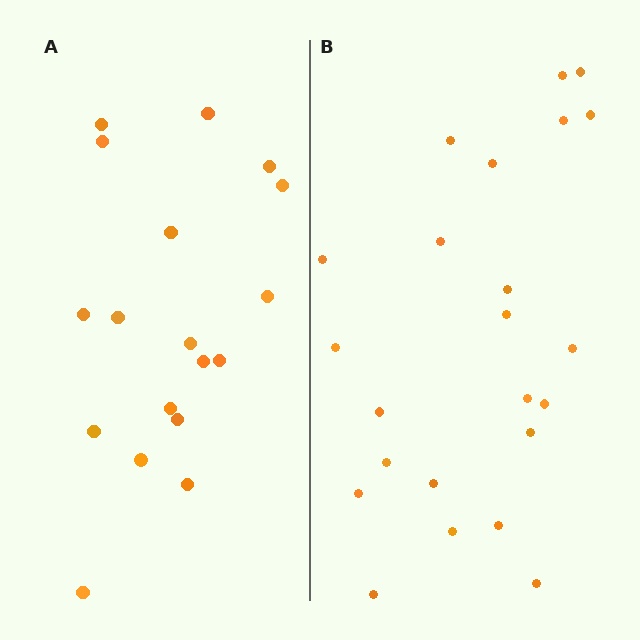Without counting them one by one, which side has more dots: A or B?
Region B (the right region) has more dots.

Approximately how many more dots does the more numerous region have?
Region B has about 5 more dots than region A.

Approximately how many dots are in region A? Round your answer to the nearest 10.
About 20 dots. (The exact count is 18, which rounds to 20.)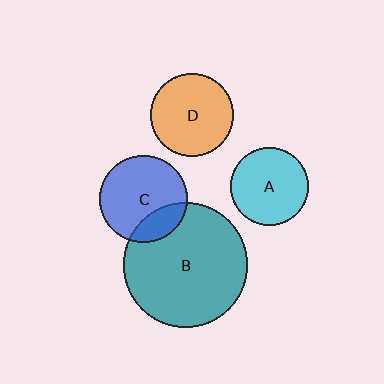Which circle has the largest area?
Circle B (teal).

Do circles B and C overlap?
Yes.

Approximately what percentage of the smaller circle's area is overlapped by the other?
Approximately 25%.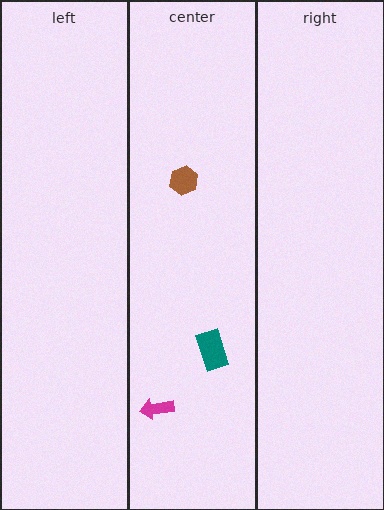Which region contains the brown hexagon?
The center region.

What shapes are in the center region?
The teal rectangle, the brown hexagon, the magenta arrow.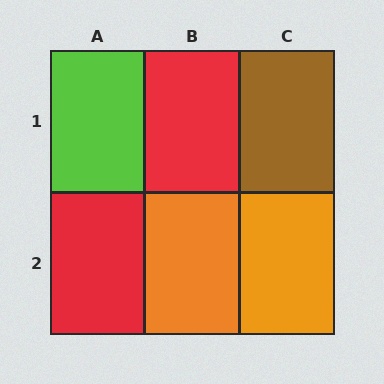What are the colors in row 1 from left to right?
Lime, red, brown.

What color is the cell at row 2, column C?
Orange.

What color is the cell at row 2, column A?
Red.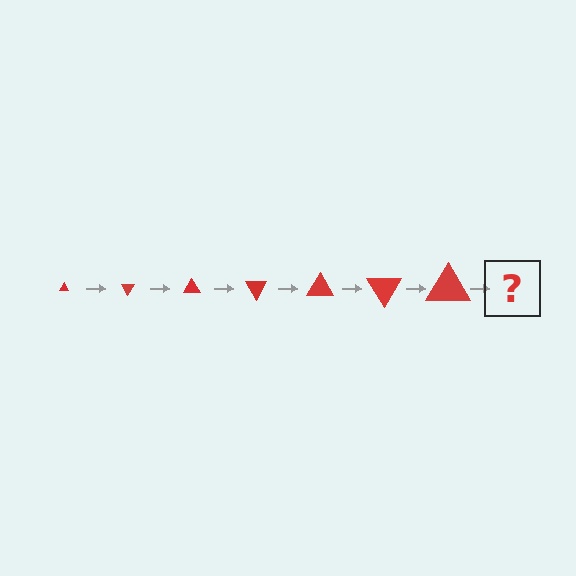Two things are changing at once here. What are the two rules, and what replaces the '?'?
The two rules are that the triangle grows larger each step and it rotates 60 degrees each step. The '?' should be a triangle, larger than the previous one and rotated 420 degrees from the start.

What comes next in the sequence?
The next element should be a triangle, larger than the previous one and rotated 420 degrees from the start.